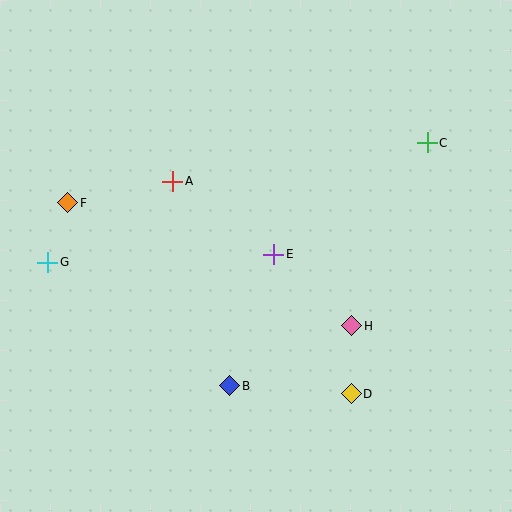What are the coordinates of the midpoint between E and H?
The midpoint between E and H is at (313, 290).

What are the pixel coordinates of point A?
Point A is at (173, 181).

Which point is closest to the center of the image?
Point E at (274, 254) is closest to the center.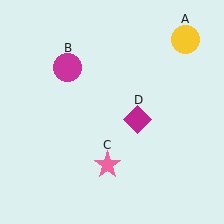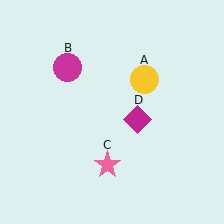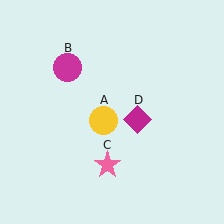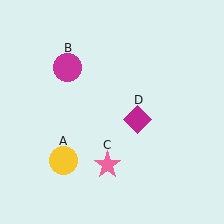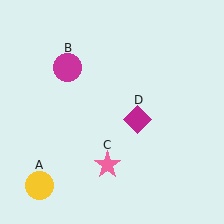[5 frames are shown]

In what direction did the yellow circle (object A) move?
The yellow circle (object A) moved down and to the left.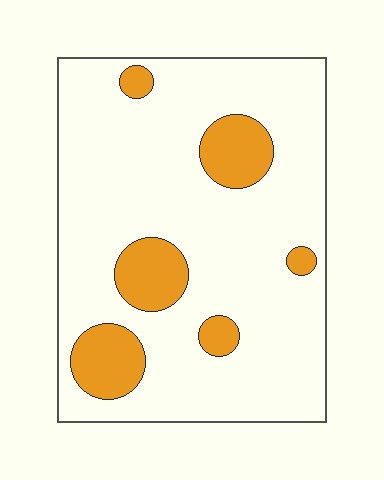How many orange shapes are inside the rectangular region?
6.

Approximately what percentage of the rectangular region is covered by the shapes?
Approximately 15%.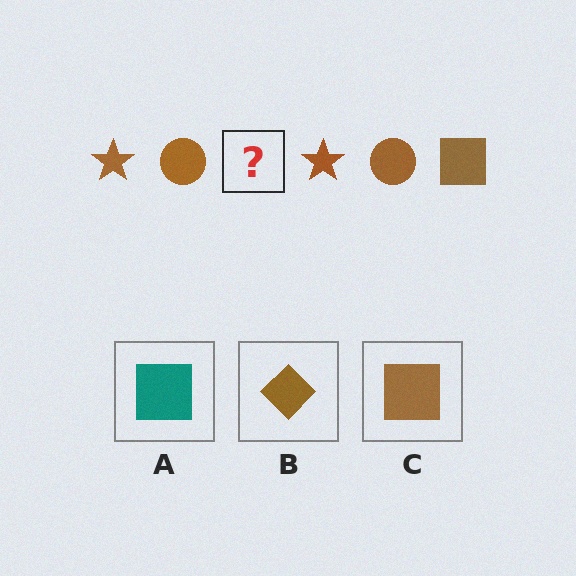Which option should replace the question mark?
Option C.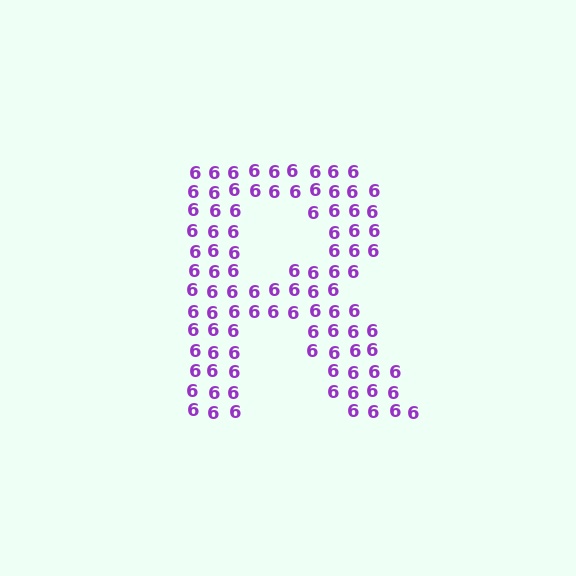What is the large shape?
The large shape is the letter R.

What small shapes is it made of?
It is made of small digit 6's.